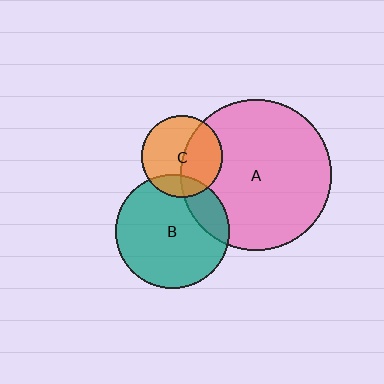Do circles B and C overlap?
Yes.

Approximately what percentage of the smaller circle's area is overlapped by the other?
Approximately 20%.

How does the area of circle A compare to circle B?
Approximately 1.7 times.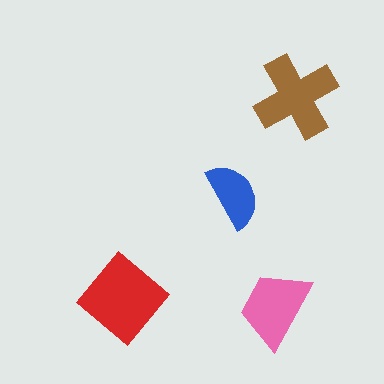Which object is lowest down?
The pink trapezoid is bottommost.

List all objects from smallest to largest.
The blue semicircle, the pink trapezoid, the brown cross, the red diamond.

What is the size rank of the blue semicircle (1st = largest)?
4th.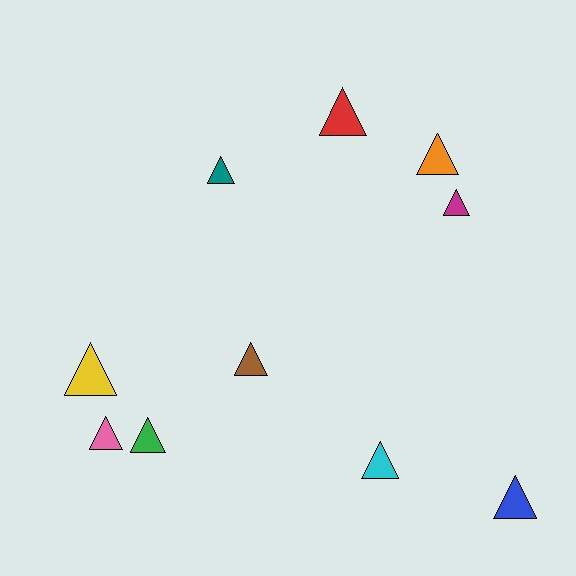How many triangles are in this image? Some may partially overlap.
There are 10 triangles.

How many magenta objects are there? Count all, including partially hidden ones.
There is 1 magenta object.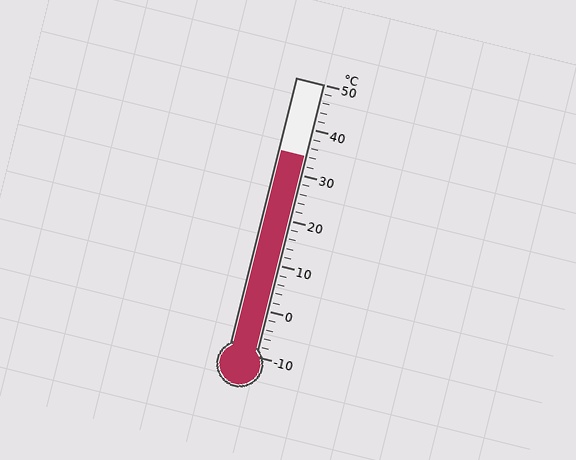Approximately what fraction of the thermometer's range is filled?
The thermometer is filled to approximately 75% of its range.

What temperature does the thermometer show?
The thermometer shows approximately 34°C.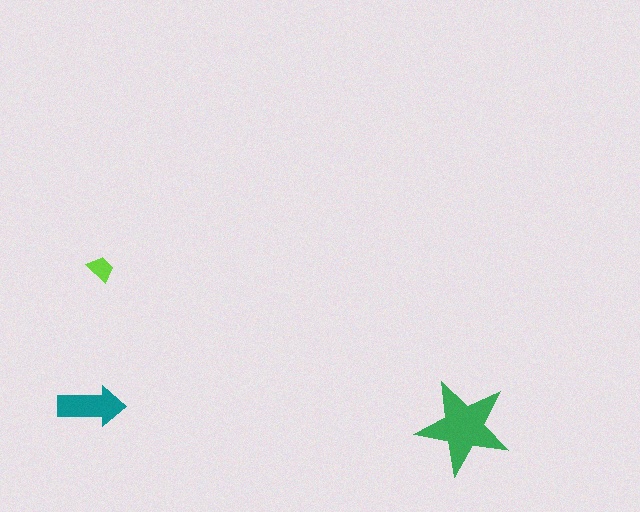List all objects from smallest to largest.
The lime trapezoid, the teal arrow, the green star.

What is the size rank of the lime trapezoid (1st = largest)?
3rd.